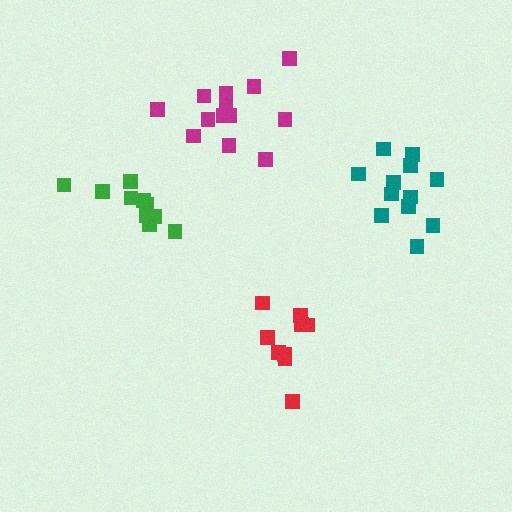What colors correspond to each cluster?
The clusters are colored: teal, magenta, red, green.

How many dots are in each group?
Group 1: 12 dots, Group 2: 13 dots, Group 3: 9 dots, Group 4: 10 dots (44 total).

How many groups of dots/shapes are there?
There are 4 groups.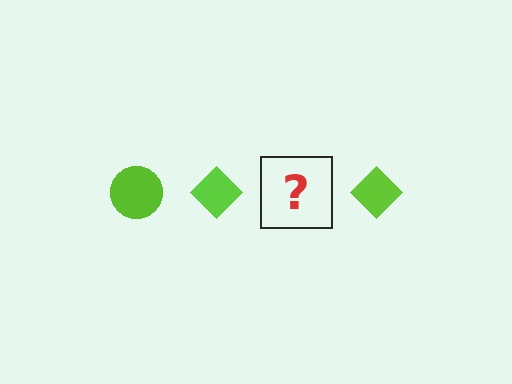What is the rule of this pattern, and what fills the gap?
The rule is that the pattern cycles through circle, diamond shapes in lime. The gap should be filled with a lime circle.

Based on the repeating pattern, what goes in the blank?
The blank should be a lime circle.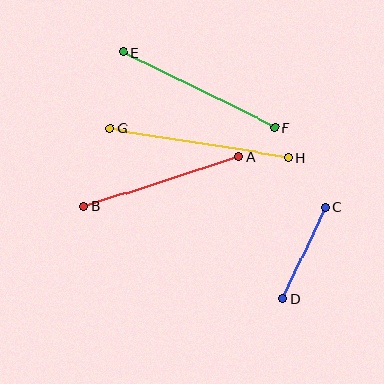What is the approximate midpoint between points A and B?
The midpoint is at approximately (161, 182) pixels.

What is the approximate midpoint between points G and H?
The midpoint is at approximately (199, 143) pixels.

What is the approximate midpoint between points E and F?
The midpoint is at approximately (199, 90) pixels.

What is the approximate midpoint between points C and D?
The midpoint is at approximately (304, 253) pixels.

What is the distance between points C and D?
The distance is approximately 101 pixels.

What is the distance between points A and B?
The distance is approximately 163 pixels.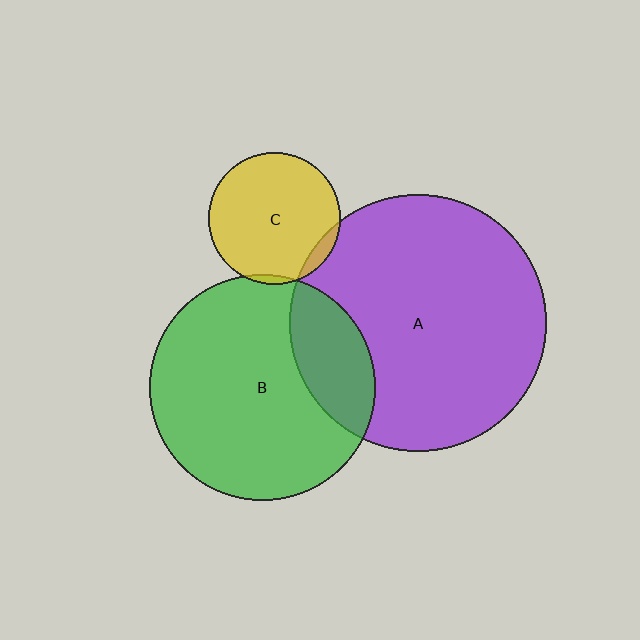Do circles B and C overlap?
Yes.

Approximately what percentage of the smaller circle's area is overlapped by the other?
Approximately 5%.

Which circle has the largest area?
Circle A (purple).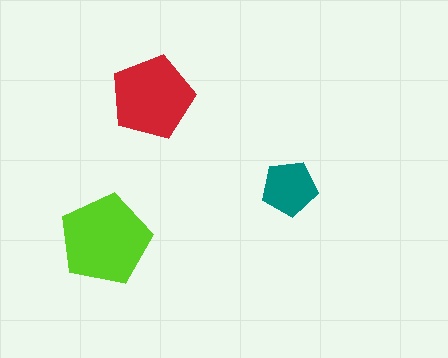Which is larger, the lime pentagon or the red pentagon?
The lime one.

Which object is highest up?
The red pentagon is topmost.